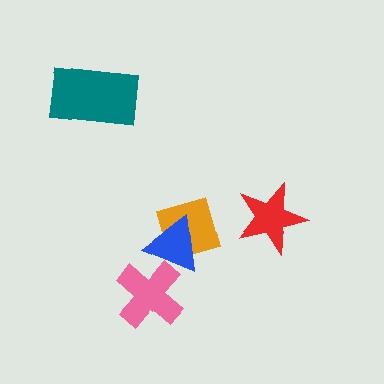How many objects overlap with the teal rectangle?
0 objects overlap with the teal rectangle.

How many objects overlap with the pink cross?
1 object overlaps with the pink cross.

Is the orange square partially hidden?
Yes, it is partially covered by another shape.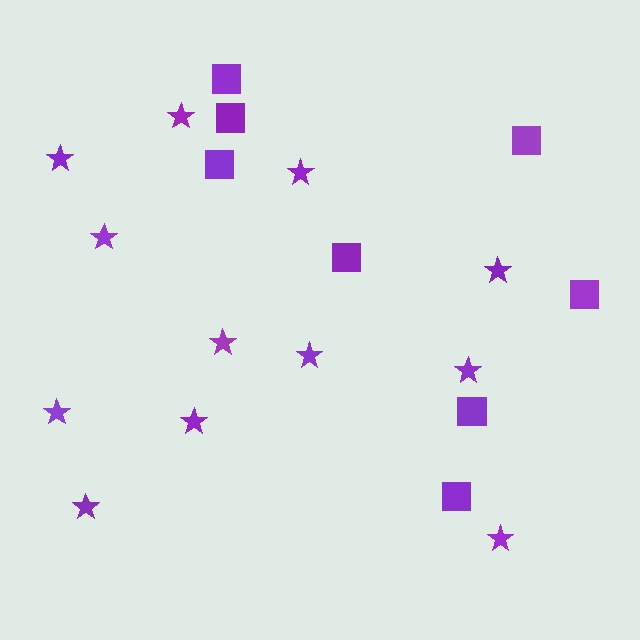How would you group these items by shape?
There are 2 groups: one group of squares (8) and one group of stars (12).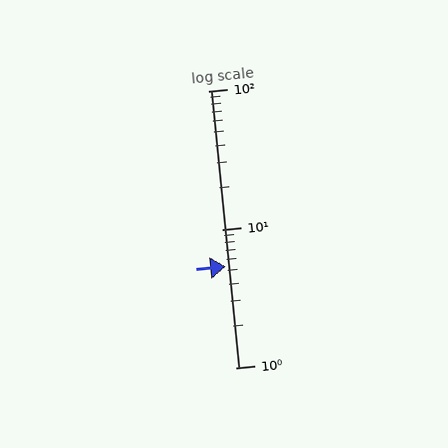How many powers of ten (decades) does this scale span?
The scale spans 2 decades, from 1 to 100.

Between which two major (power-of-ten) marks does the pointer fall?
The pointer is between 1 and 10.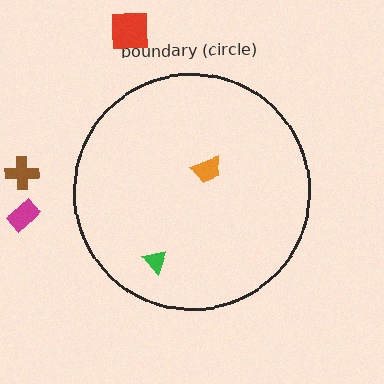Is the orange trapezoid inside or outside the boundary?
Inside.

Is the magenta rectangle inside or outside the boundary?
Outside.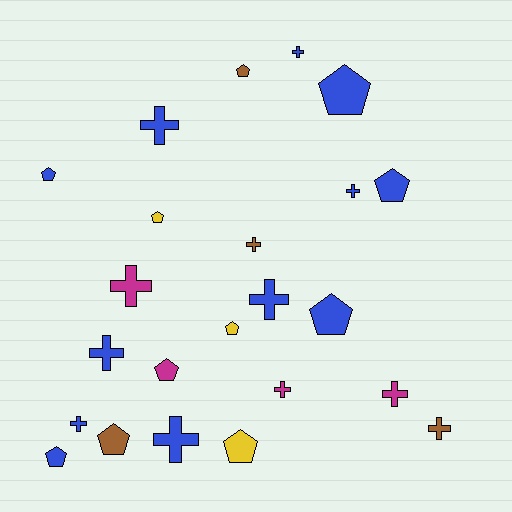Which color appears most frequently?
Blue, with 12 objects.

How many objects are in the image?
There are 23 objects.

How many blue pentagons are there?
There are 5 blue pentagons.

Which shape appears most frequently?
Cross, with 12 objects.